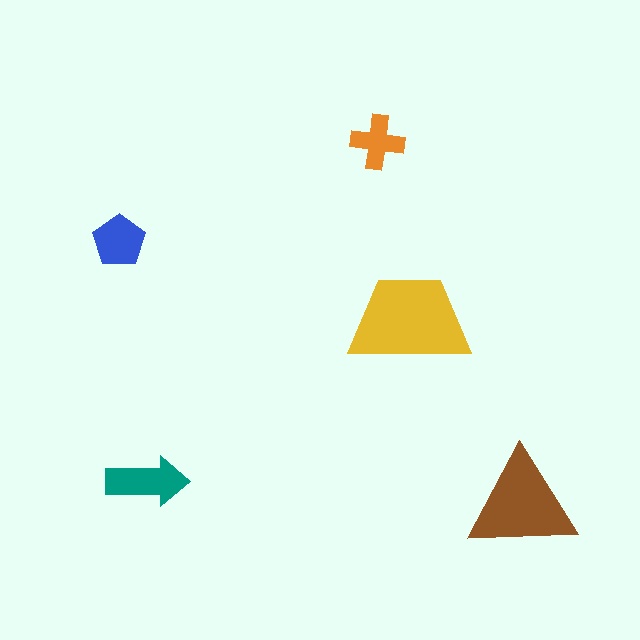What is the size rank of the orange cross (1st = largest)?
5th.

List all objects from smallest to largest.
The orange cross, the blue pentagon, the teal arrow, the brown triangle, the yellow trapezoid.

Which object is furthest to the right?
The brown triangle is rightmost.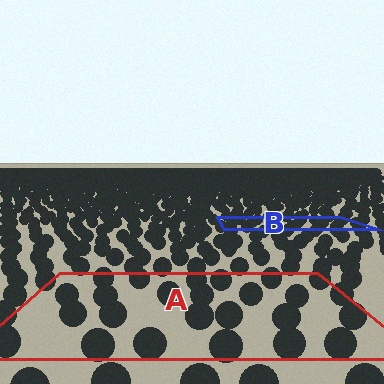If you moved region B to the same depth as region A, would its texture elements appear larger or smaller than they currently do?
They would appear larger. At a closer depth, the same texture elements are projected at a bigger on-screen size.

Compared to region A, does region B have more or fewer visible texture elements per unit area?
Region B has more texture elements per unit area — they are packed more densely because it is farther away.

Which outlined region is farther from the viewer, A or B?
Region B is farther from the viewer — the texture elements inside it appear smaller and more densely packed.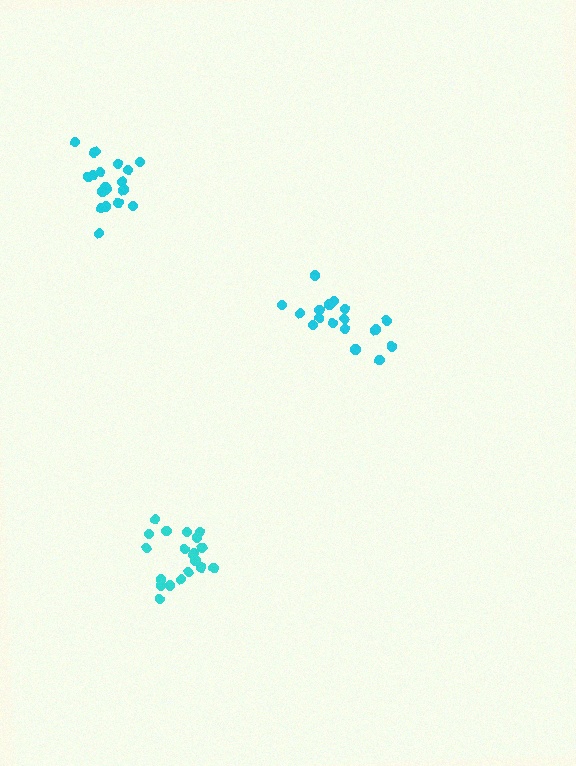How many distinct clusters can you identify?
There are 3 distinct clusters.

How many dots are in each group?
Group 1: 17 dots, Group 2: 20 dots, Group 3: 20 dots (57 total).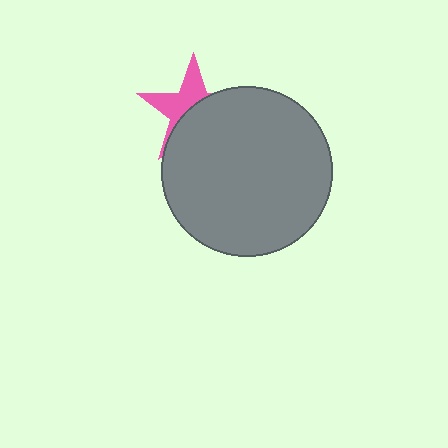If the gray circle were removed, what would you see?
You would see the complete pink star.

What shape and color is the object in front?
The object in front is a gray circle.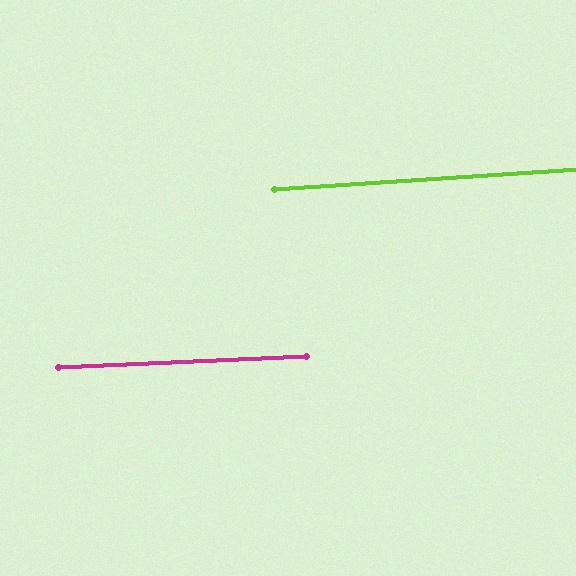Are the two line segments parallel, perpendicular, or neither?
Parallel — their directions differ by only 1.1°.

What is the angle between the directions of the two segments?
Approximately 1 degree.